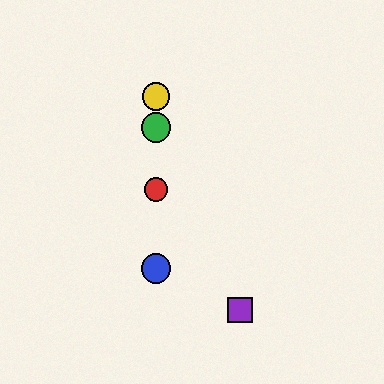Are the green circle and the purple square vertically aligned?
No, the green circle is at x≈156 and the purple square is at x≈240.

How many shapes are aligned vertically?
4 shapes (the red circle, the blue circle, the green circle, the yellow circle) are aligned vertically.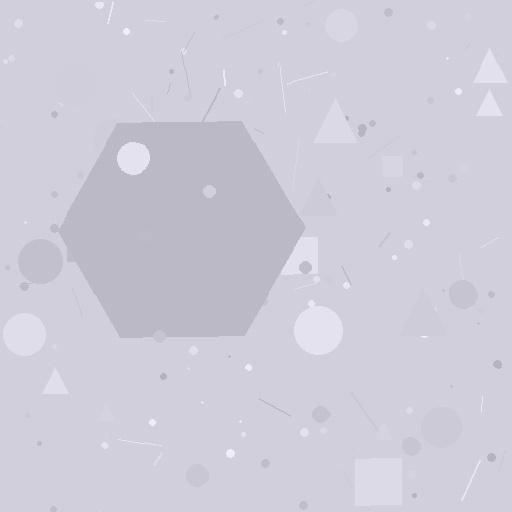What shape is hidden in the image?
A hexagon is hidden in the image.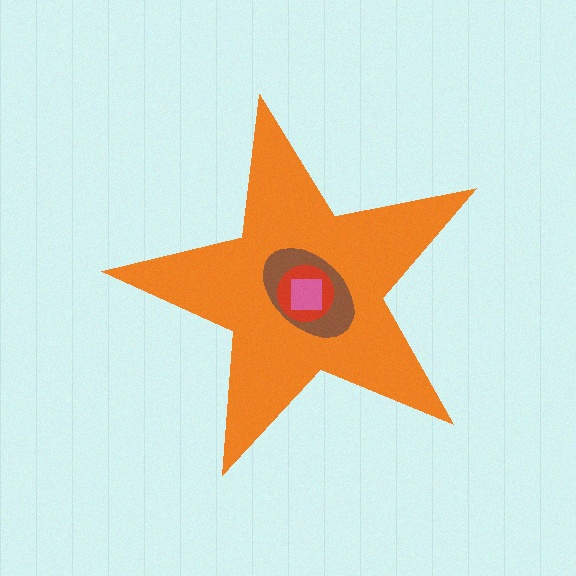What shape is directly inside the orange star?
The brown ellipse.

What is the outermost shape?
The orange star.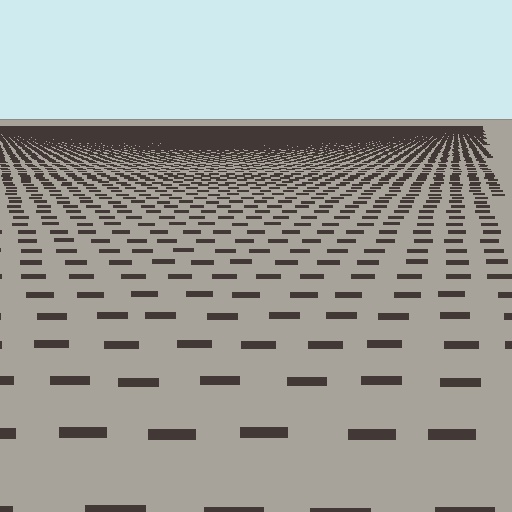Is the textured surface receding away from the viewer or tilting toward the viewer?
The surface is receding away from the viewer. Texture elements get smaller and denser toward the top.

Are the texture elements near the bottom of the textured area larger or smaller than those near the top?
Larger. Near the bottom, elements are closer to the viewer and appear at a bigger on-screen size.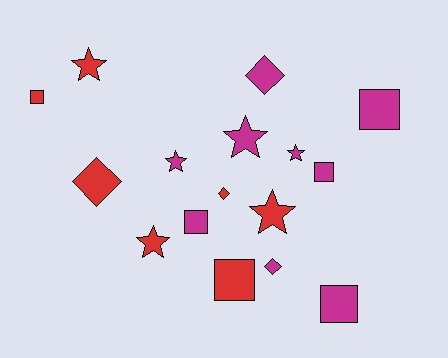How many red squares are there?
There are 2 red squares.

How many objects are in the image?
There are 16 objects.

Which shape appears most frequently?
Square, with 6 objects.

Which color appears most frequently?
Magenta, with 9 objects.